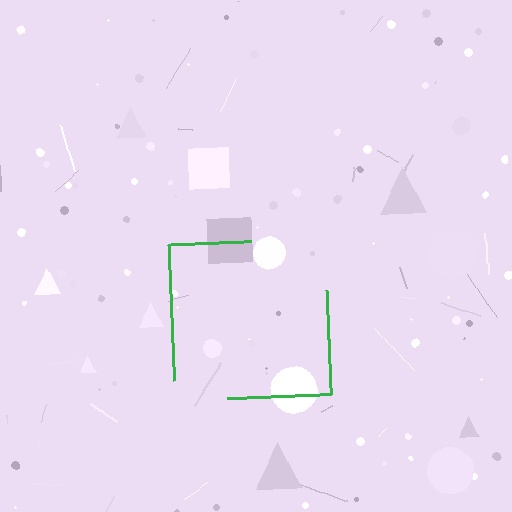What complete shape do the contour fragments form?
The contour fragments form a square.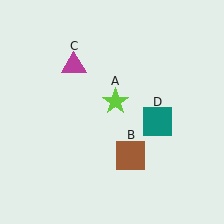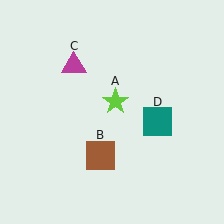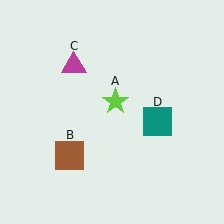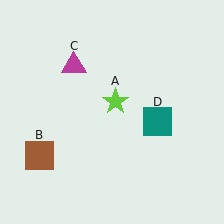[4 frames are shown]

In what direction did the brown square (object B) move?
The brown square (object B) moved left.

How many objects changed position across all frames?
1 object changed position: brown square (object B).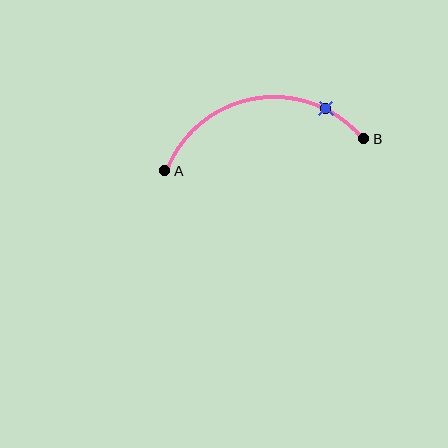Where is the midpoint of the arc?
The arc midpoint is the point on the curve farthest from the straight line joining A and B. It sits above that line.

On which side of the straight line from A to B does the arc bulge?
The arc bulges above the straight line connecting A and B.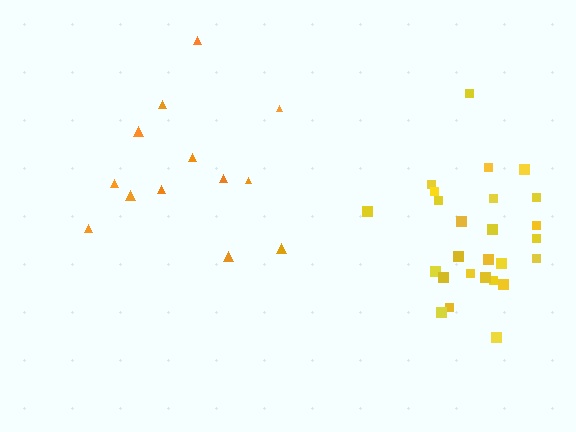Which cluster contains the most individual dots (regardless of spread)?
Yellow (26).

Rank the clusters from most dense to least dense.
yellow, orange.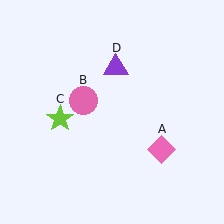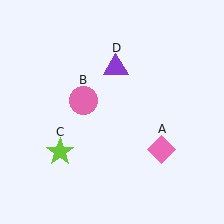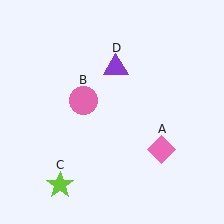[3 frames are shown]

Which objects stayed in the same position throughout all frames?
Pink diamond (object A) and pink circle (object B) and purple triangle (object D) remained stationary.